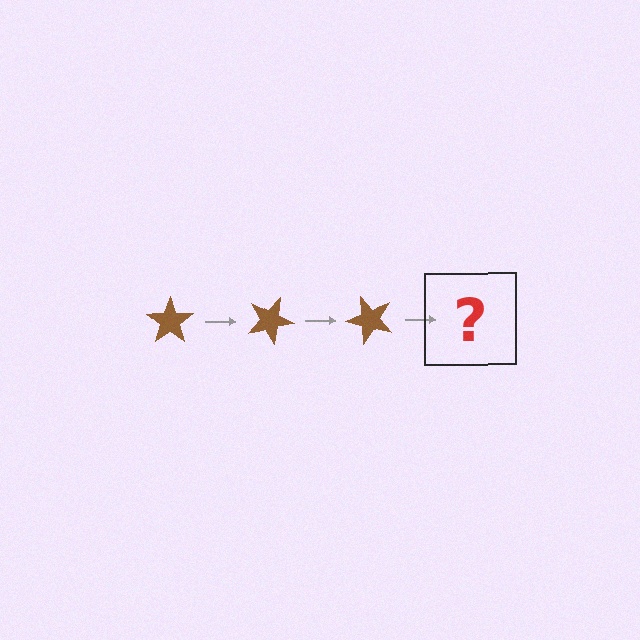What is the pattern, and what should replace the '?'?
The pattern is that the star rotates 25 degrees each step. The '?' should be a brown star rotated 75 degrees.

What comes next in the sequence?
The next element should be a brown star rotated 75 degrees.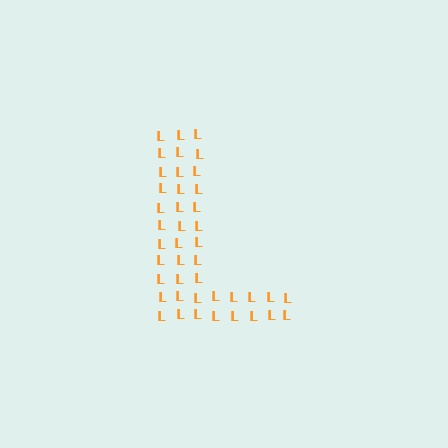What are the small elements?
The small elements are letter L's.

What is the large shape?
The large shape is the letter L.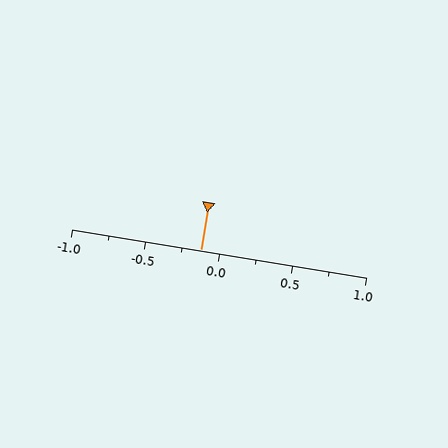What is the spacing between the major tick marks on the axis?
The major ticks are spaced 0.5 apart.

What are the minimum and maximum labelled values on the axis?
The axis runs from -1.0 to 1.0.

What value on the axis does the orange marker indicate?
The marker indicates approximately -0.12.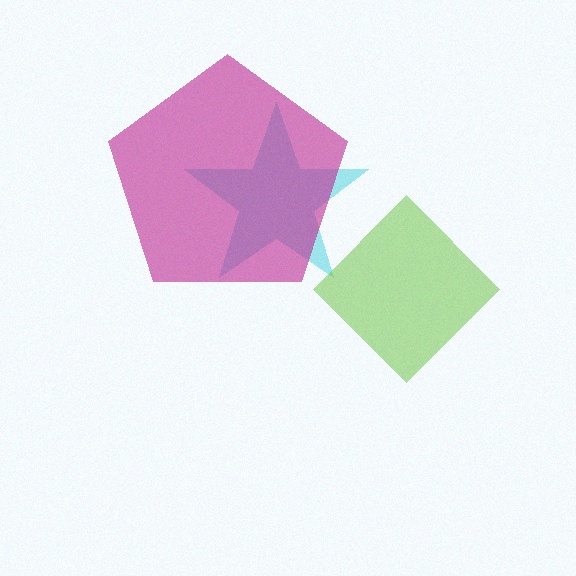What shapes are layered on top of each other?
The layered shapes are: a cyan star, a lime diamond, a magenta pentagon.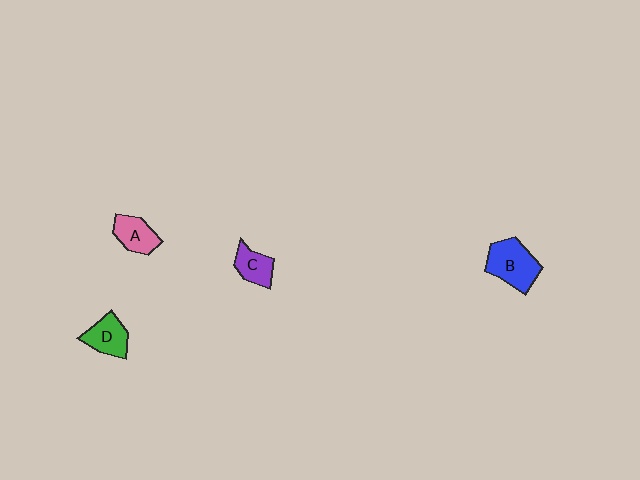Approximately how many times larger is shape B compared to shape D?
Approximately 1.5 times.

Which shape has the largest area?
Shape B (blue).